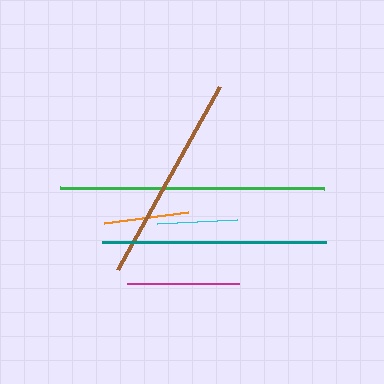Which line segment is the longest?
The green line is the longest at approximately 265 pixels.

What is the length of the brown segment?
The brown segment is approximately 209 pixels long.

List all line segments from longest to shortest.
From longest to shortest: green, teal, brown, magenta, orange, cyan.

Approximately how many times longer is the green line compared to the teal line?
The green line is approximately 1.2 times the length of the teal line.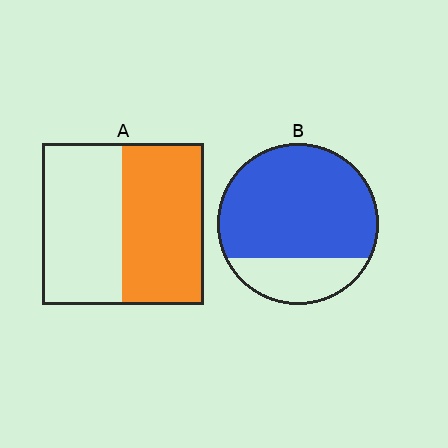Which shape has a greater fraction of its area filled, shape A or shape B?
Shape B.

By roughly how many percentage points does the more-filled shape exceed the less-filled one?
By roughly 25 percentage points (B over A).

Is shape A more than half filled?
Roughly half.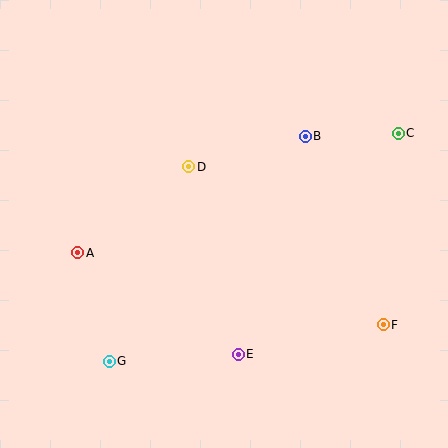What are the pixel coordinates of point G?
Point G is at (109, 361).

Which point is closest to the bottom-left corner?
Point G is closest to the bottom-left corner.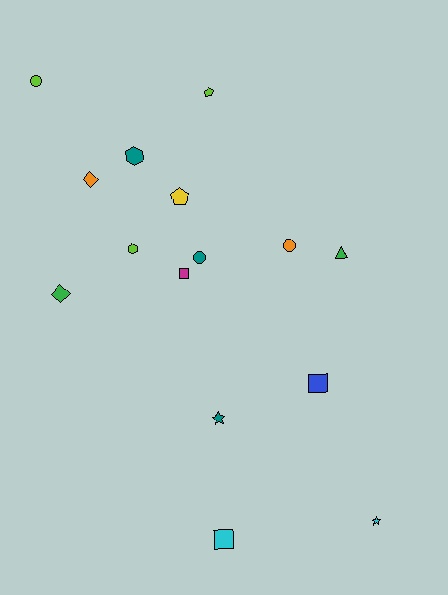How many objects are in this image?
There are 15 objects.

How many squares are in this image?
There are 3 squares.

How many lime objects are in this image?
There are 3 lime objects.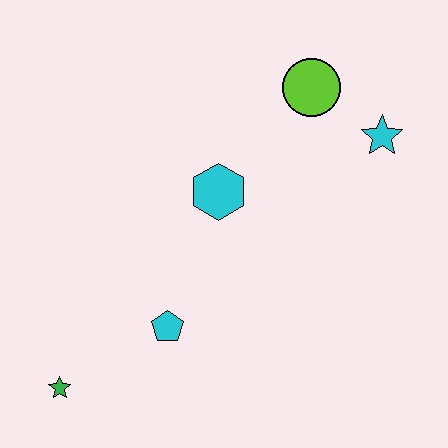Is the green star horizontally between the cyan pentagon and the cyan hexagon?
No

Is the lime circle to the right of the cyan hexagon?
Yes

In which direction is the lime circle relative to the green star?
The lime circle is above the green star.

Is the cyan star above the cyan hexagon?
Yes